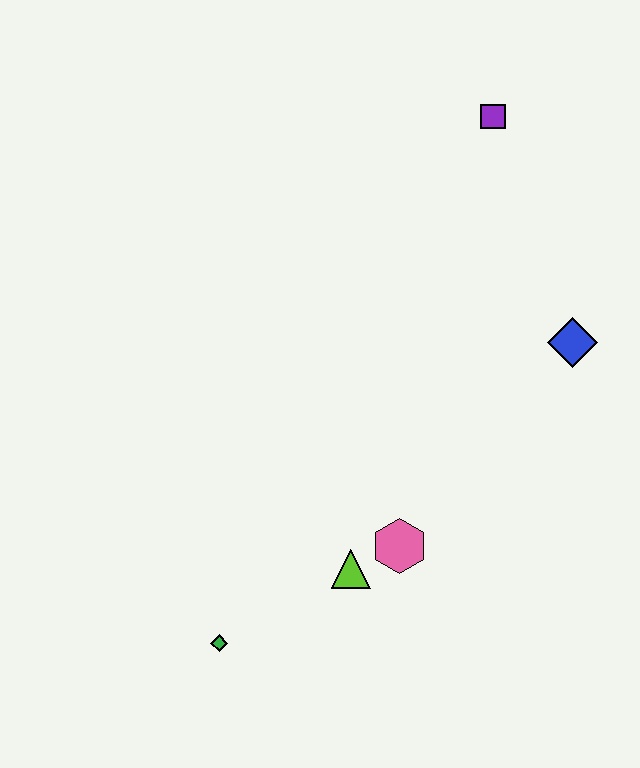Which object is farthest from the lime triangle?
The purple square is farthest from the lime triangle.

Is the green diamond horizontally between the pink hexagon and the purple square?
No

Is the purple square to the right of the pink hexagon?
Yes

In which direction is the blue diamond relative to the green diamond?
The blue diamond is to the right of the green diamond.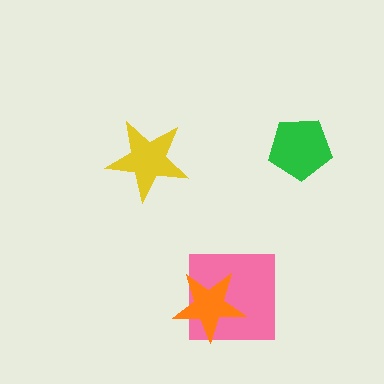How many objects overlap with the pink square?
1 object overlaps with the pink square.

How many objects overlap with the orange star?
1 object overlaps with the orange star.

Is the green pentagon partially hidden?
No, no other shape covers it.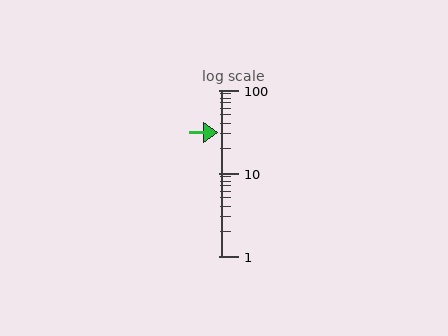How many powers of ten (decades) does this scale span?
The scale spans 2 decades, from 1 to 100.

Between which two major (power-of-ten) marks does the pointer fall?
The pointer is between 10 and 100.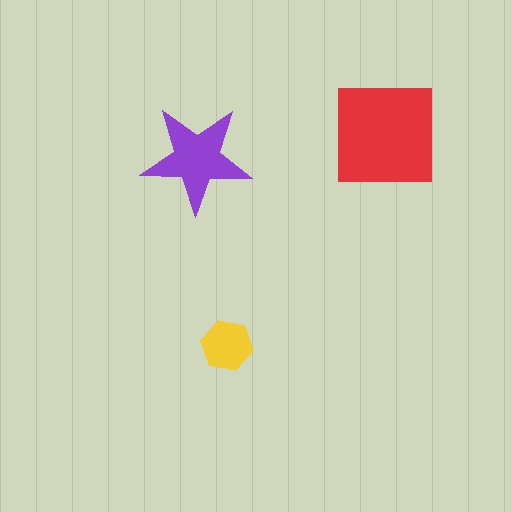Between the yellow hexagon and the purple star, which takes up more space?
The purple star.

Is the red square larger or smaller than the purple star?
Larger.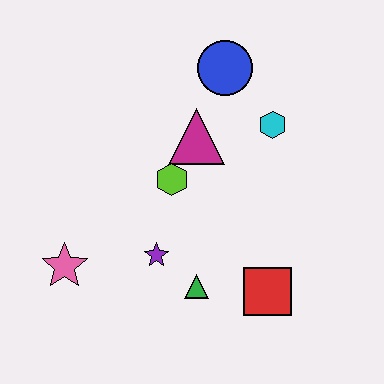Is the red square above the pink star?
No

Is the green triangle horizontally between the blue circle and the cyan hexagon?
No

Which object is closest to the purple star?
The green triangle is closest to the purple star.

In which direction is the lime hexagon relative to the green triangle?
The lime hexagon is above the green triangle.